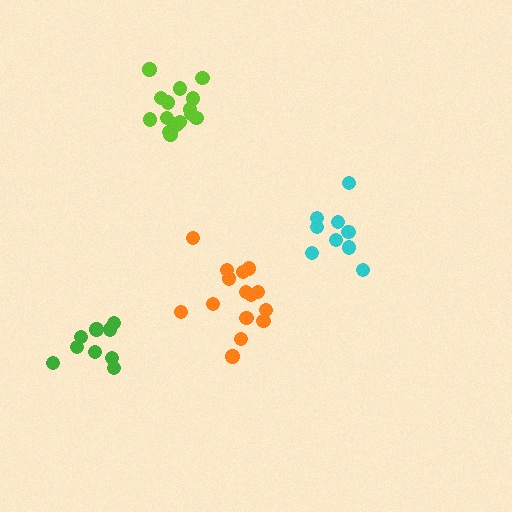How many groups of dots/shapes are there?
There are 4 groups.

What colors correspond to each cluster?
The clusters are colored: green, cyan, orange, lime.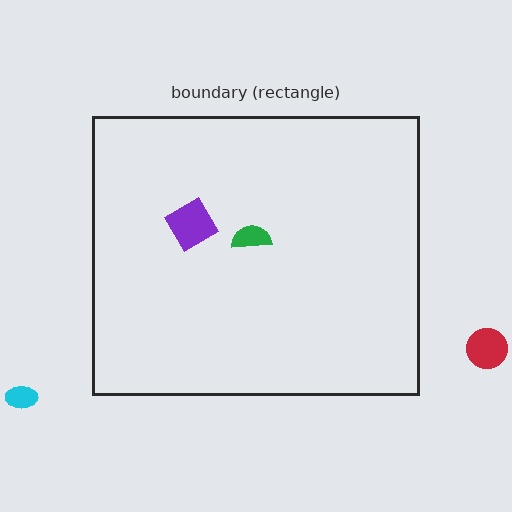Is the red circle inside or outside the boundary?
Outside.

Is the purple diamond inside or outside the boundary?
Inside.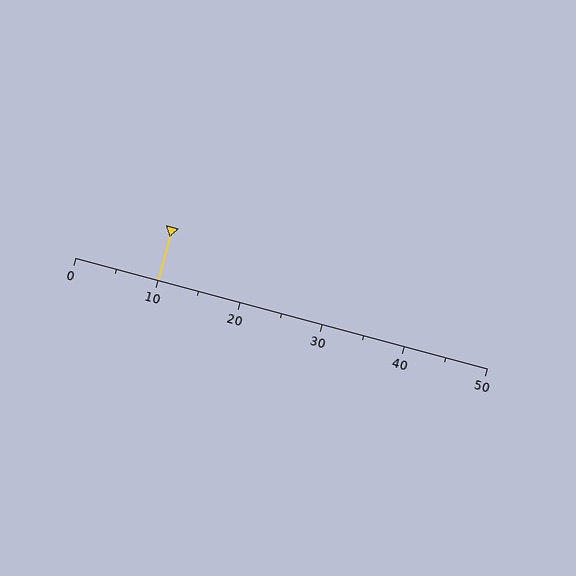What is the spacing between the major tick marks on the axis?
The major ticks are spaced 10 apart.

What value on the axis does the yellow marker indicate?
The marker indicates approximately 10.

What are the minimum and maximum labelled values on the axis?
The axis runs from 0 to 50.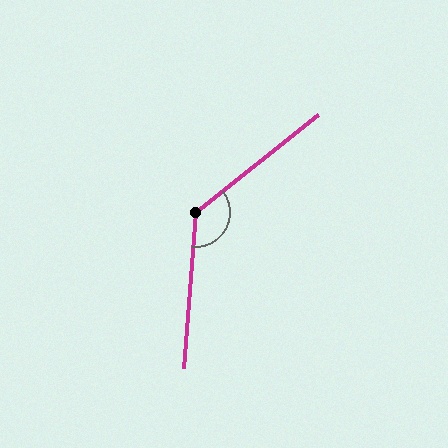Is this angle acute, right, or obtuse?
It is obtuse.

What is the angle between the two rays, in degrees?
Approximately 133 degrees.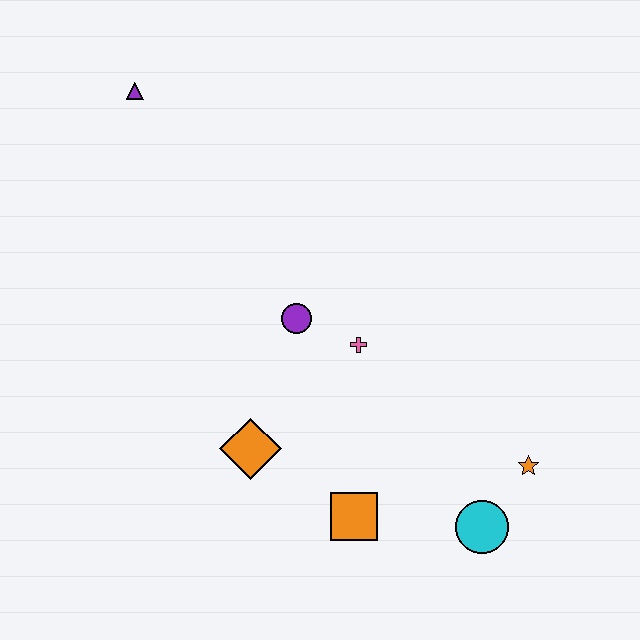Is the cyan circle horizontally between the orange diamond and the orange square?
No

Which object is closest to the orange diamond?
The orange square is closest to the orange diamond.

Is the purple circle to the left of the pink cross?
Yes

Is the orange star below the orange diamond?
Yes